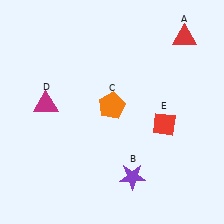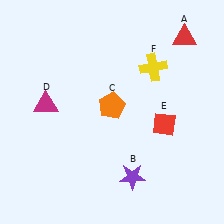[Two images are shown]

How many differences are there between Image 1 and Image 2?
There is 1 difference between the two images.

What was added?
A yellow cross (F) was added in Image 2.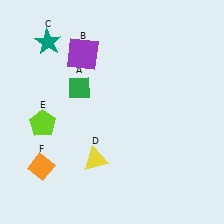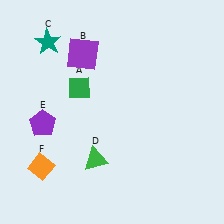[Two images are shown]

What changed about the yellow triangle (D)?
In Image 1, D is yellow. In Image 2, it changed to green.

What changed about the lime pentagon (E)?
In Image 1, E is lime. In Image 2, it changed to purple.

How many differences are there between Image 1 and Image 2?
There are 2 differences between the two images.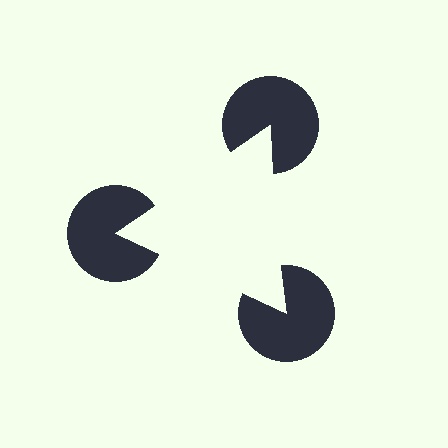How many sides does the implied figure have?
3 sides.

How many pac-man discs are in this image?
There are 3 — one at each vertex of the illusory triangle.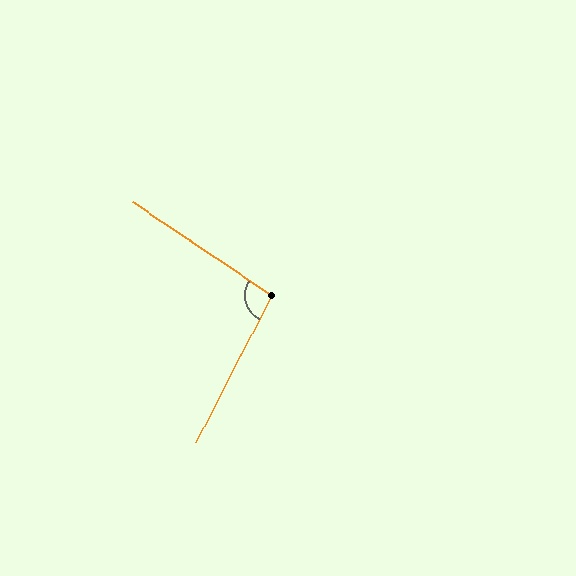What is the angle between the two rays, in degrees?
Approximately 96 degrees.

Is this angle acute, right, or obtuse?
It is obtuse.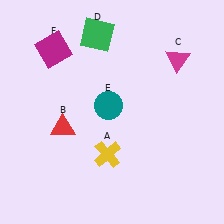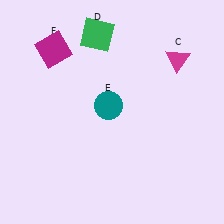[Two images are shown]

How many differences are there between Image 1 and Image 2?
There are 2 differences between the two images.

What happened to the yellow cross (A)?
The yellow cross (A) was removed in Image 2. It was in the bottom-left area of Image 1.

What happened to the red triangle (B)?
The red triangle (B) was removed in Image 2. It was in the bottom-left area of Image 1.